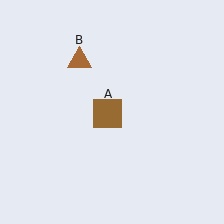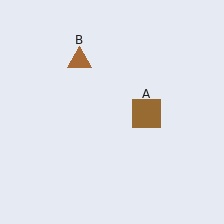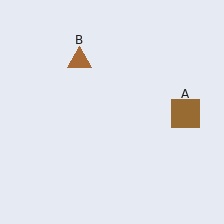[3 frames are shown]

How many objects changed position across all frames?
1 object changed position: brown square (object A).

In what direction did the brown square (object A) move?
The brown square (object A) moved right.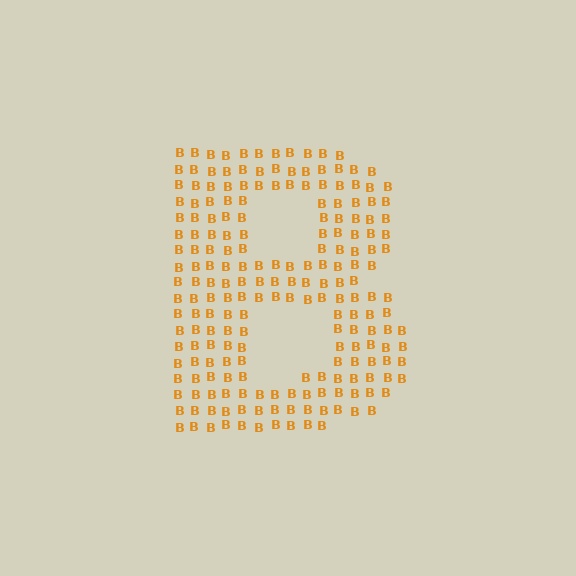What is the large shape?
The large shape is the letter B.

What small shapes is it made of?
It is made of small letter B's.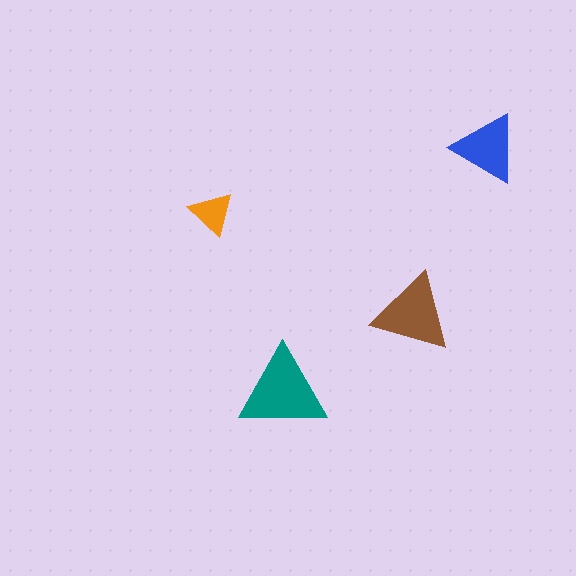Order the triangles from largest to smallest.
the teal one, the brown one, the blue one, the orange one.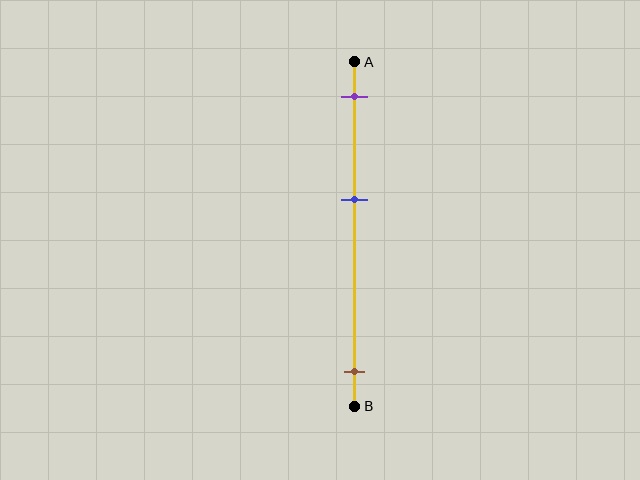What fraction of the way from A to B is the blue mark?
The blue mark is approximately 40% (0.4) of the way from A to B.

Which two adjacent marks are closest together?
The purple and blue marks are the closest adjacent pair.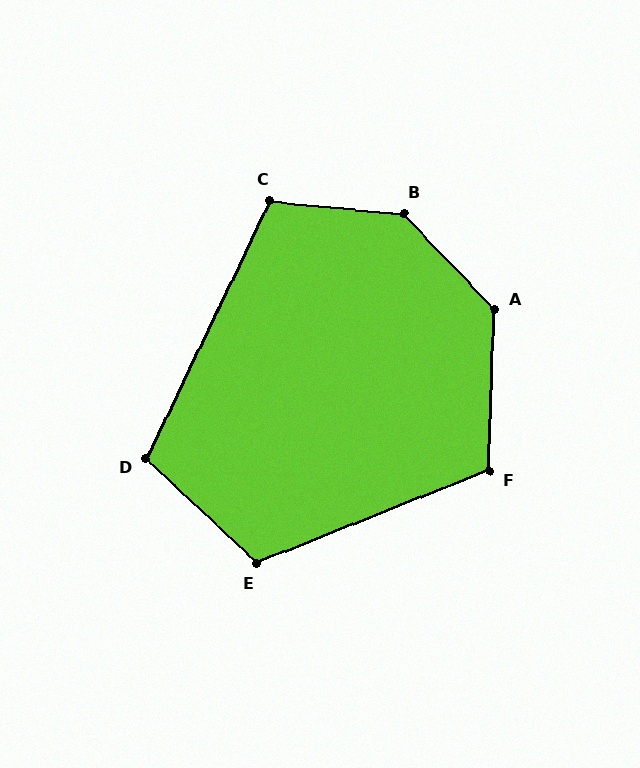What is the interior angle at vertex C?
Approximately 110 degrees (obtuse).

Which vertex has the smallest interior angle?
D, at approximately 108 degrees.